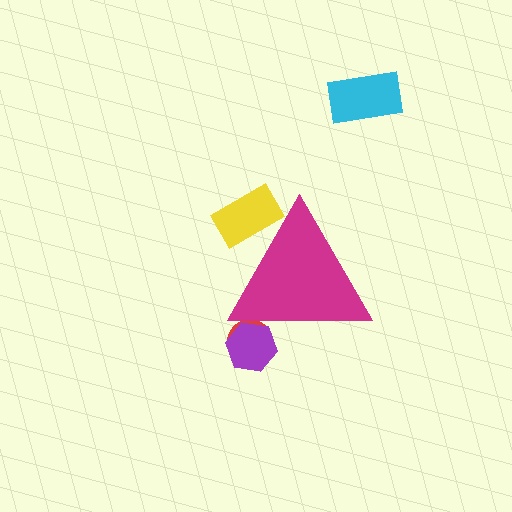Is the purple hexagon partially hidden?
Yes, the purple hexagon is partially hidden behind the magenta triangle.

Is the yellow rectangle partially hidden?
Yes, the yellow rectangle is partially hidden behind the magenta triangle.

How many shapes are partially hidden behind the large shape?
3 shapes are partially hidden.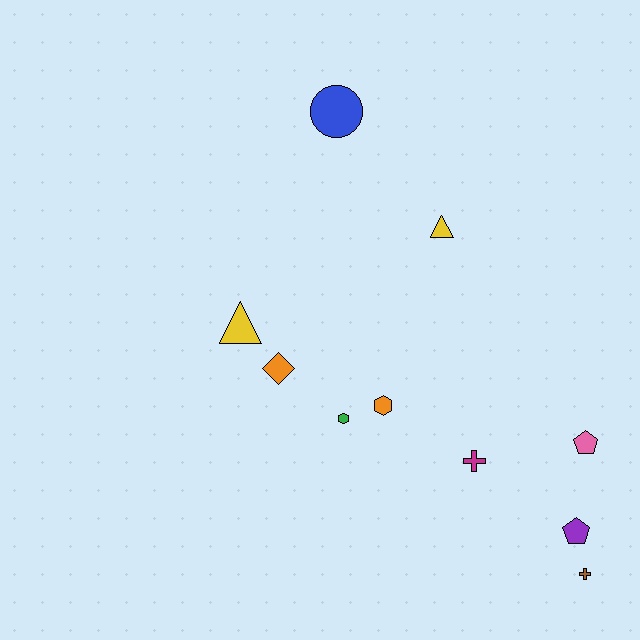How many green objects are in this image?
There is 1 green object.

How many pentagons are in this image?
There are 2 pentagons.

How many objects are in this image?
There are 10 objects.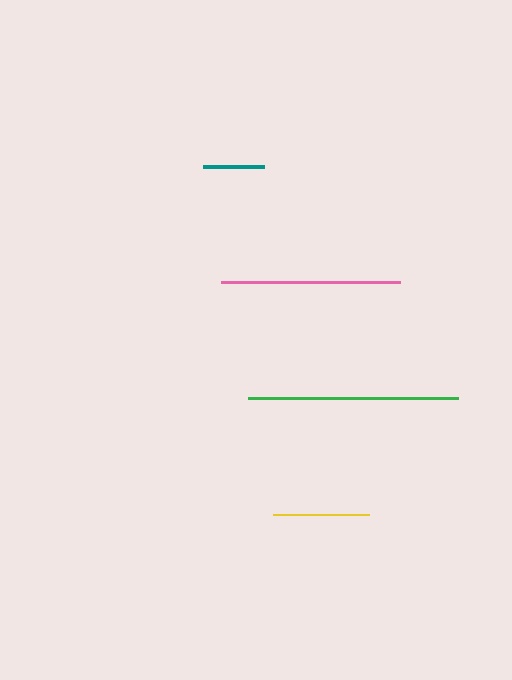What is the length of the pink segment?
The pink segment is approximately 179 pixels long.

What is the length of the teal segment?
The teal segment is approximately 61 pixels long.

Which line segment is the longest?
The green line is the longest at approximately 209 pixels.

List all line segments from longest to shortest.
From longest to shortest: green, pink, yellow, teal.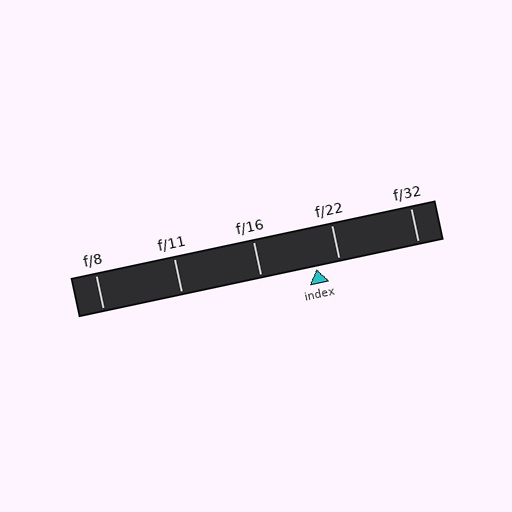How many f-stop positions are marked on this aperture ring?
There are 5 f-stop positions marked.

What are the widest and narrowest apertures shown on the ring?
The widest aperture shown is f/8 and the narrowest is f/32.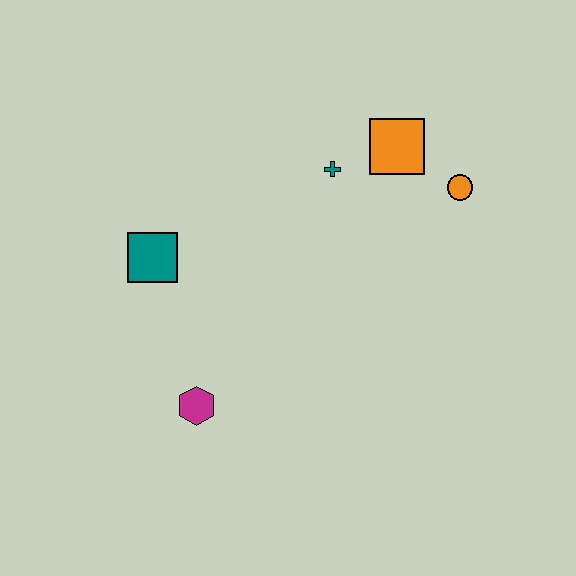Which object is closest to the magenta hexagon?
The teal square is closest to the magenta hexagon.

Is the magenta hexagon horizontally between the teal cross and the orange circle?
No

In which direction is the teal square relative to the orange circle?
The teal square is to the left of the orange circle.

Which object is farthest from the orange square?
The magenta hexagon is farthest from the orange square.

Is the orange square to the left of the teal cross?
No